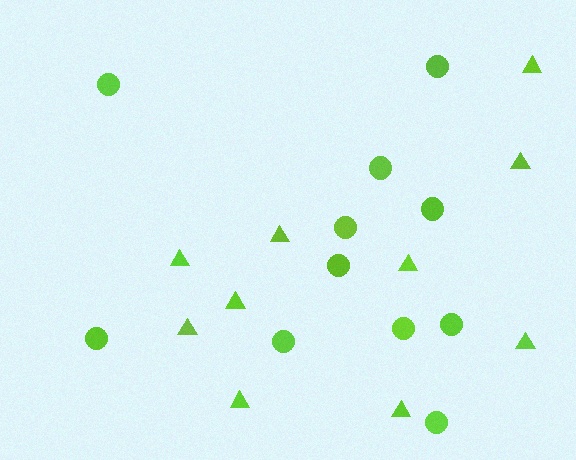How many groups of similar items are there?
There are 2 groups: one group of triangles (10) and one group of circles (11).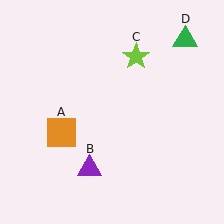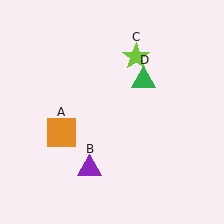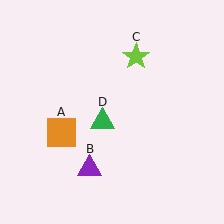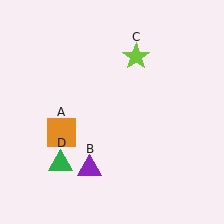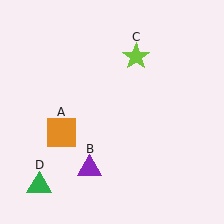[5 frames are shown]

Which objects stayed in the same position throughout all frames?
Orange square (object A) and purple triangle (object B) and lime star (object C) remained stationary.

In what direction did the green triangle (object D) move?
The green triangle (object D) moved down and to the left.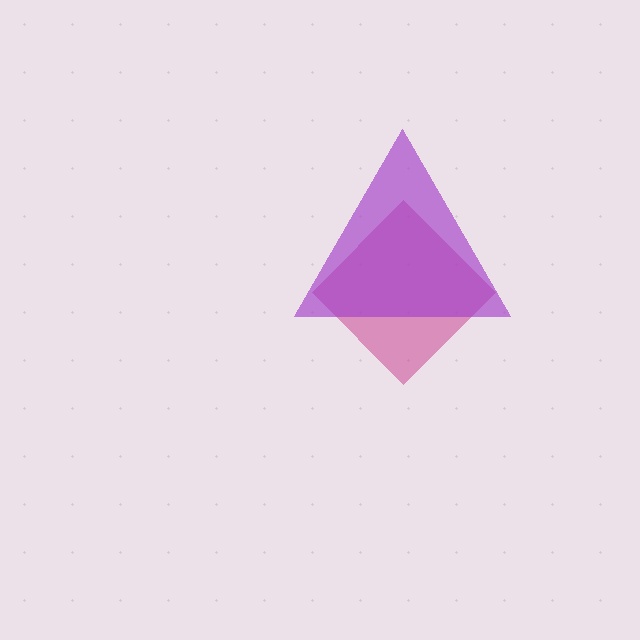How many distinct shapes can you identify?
There are 2 distinct shapes: a magenta diamond, a purple triangle.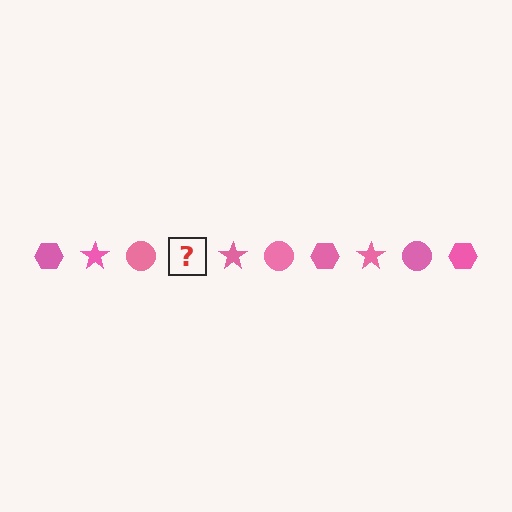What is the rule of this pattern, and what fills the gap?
The rule is that the pattern cycles through hexagon, star, circle shapes in pink. The gap should be filled with a pink hexagon.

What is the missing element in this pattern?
The missing element is a pink hexagon.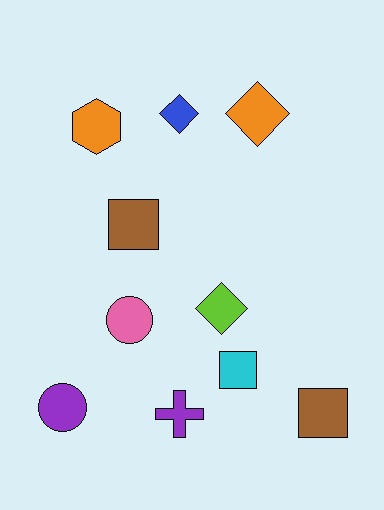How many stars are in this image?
There are no stars.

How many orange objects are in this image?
There are 2 orange objects.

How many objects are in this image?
There are 10 objects.